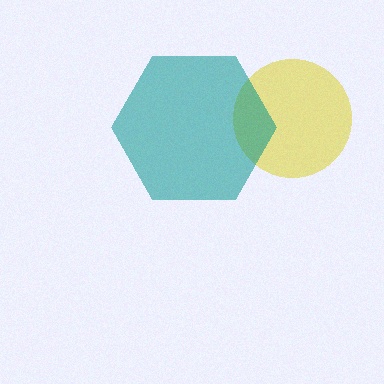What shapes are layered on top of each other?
The layered shapes are: a yellow circle, a teal hexagon.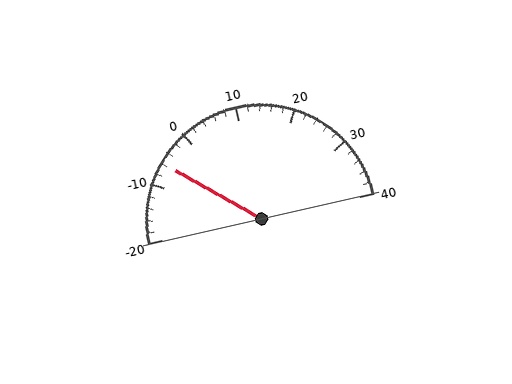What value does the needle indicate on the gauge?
The needle indicates approximately -6.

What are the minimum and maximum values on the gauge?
The gauge ranges from -20 to 40.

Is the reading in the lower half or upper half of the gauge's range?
The reading is in the lower half of the range (-20 to 40).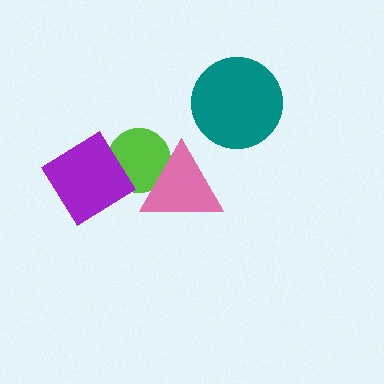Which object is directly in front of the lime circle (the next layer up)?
The purple diamond is directly in front of the lime circle.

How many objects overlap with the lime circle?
2 objects overlap with the lime circle.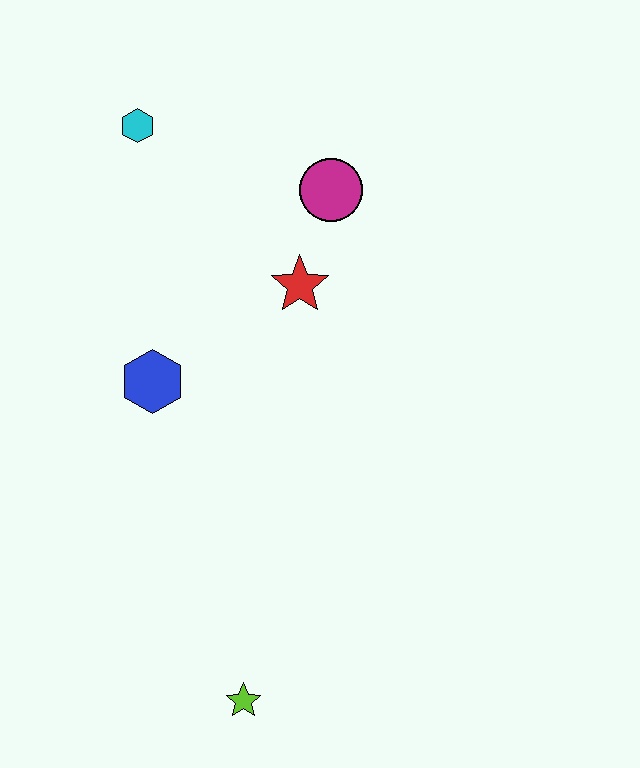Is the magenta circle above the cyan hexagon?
No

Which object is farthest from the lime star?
The cyan hexagon is farthest from the lime star.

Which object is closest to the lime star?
The blue hexagon is closest to the lime star.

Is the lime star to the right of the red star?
No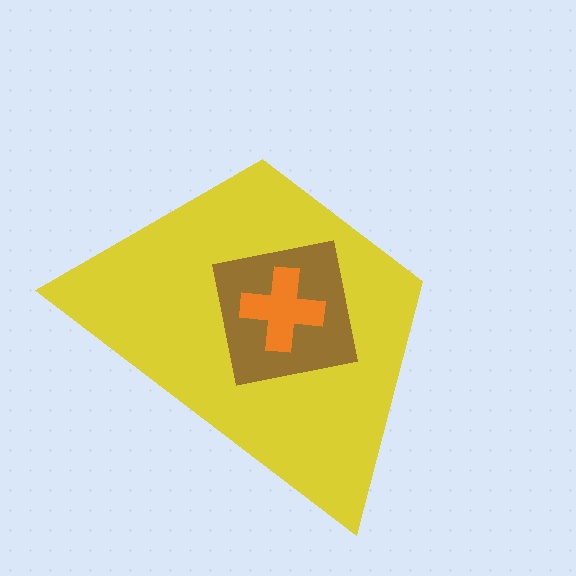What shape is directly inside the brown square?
The orange cross.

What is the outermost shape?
The yellow trapezoid.